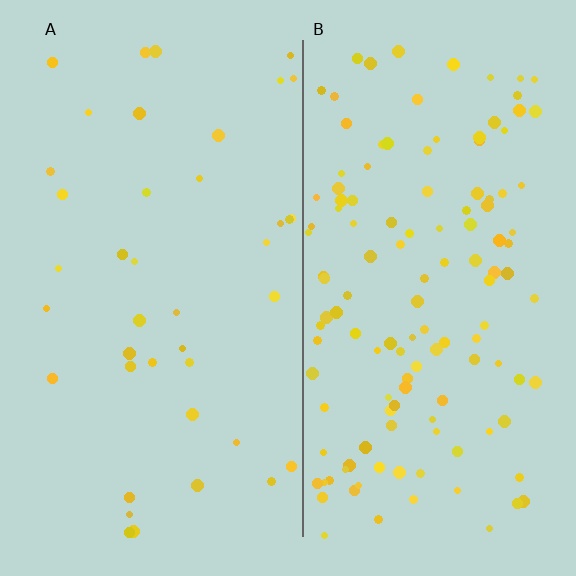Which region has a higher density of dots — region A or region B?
B (the right).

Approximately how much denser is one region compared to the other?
Approximately 3.3× — region B over region A.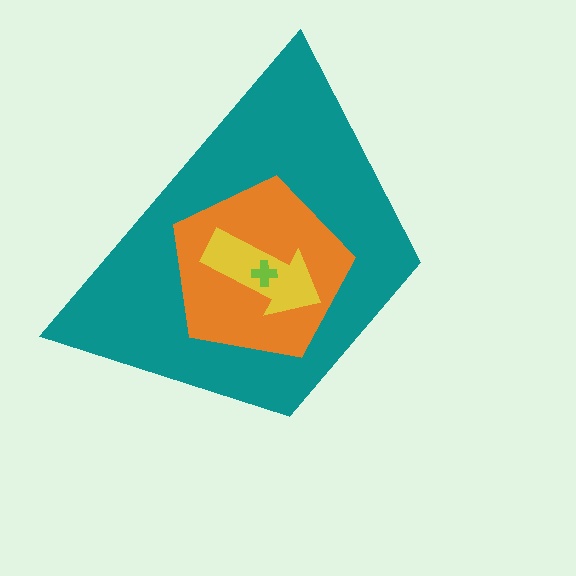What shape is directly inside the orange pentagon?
The yellow arrow.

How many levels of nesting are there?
4.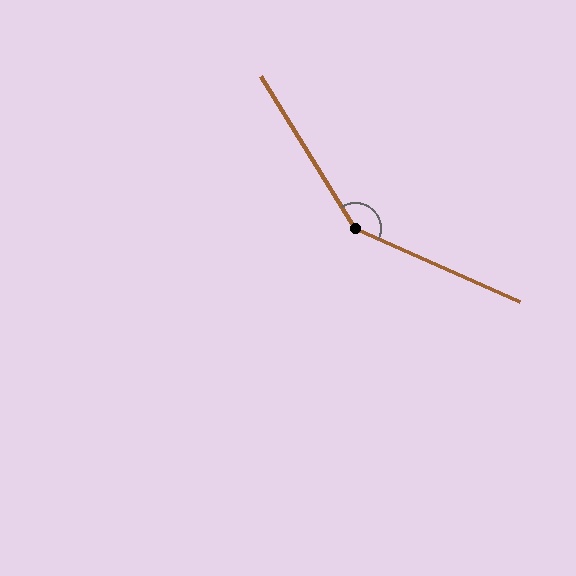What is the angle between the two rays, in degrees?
Approximately 146 degrees.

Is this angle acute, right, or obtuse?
It is obtuse.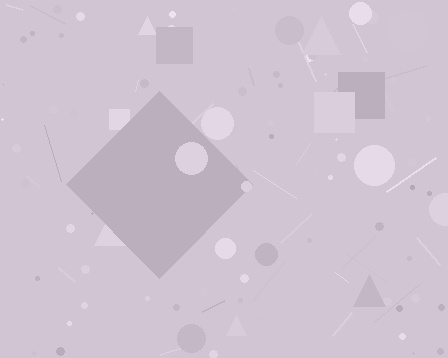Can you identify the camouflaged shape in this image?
The camouflaged shape is a diamond.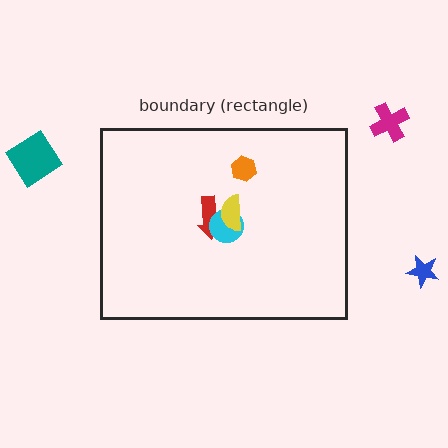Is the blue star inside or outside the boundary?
Outside.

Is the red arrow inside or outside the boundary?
Inside.